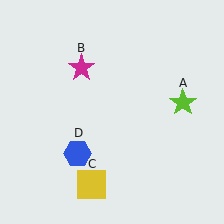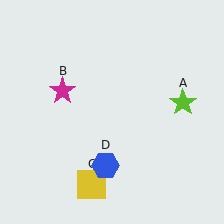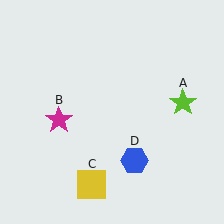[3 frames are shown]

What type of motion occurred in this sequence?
The magenta star (object B), blue hexagon (object D) rotated counterclockwise around the center of the scene.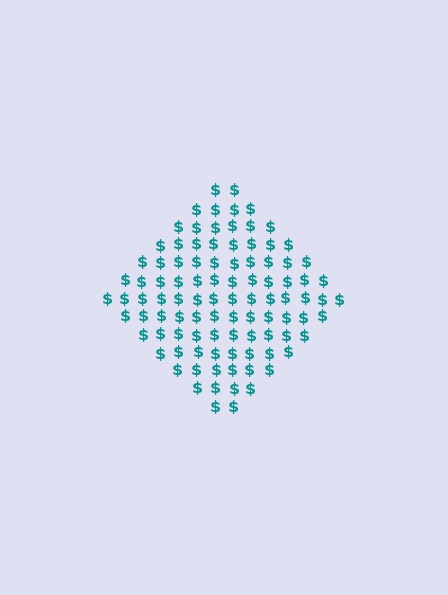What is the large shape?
The large shape is a diamond.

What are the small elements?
The small elements are dollar signs.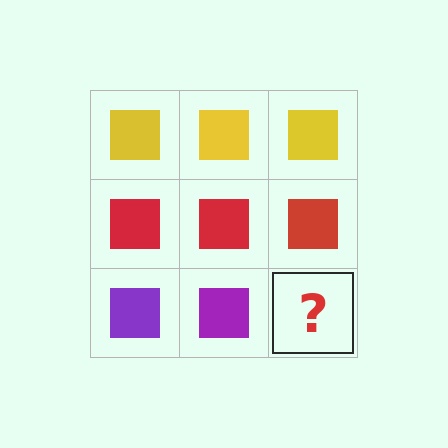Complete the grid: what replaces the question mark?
The question mark should be replaced with a purple square.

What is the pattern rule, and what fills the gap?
The rule is that each row has a consistent color. The gap should be filled with a purple square.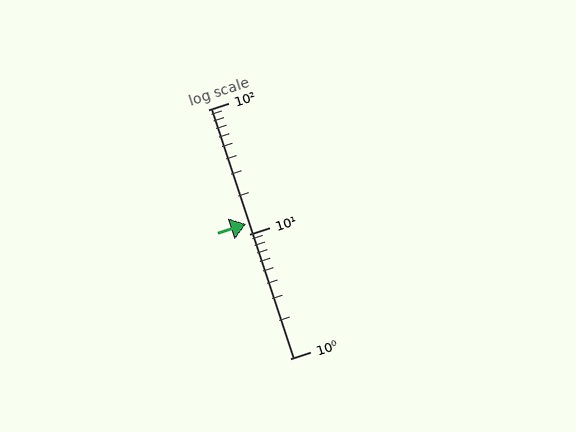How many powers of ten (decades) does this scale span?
The scale spans 2 decades, from 1 to 100.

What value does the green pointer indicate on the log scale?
The pointer indicates approximately 12.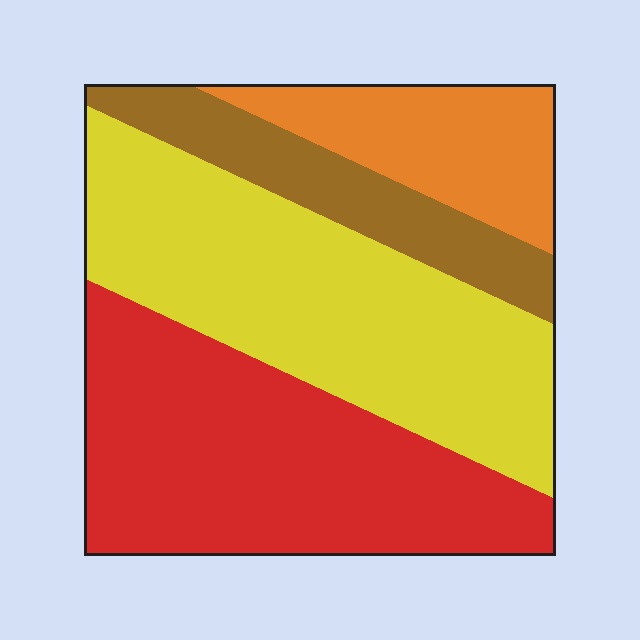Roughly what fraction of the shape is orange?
Orange covers roughly 15% of the shape.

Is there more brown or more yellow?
Yellow.